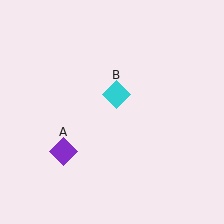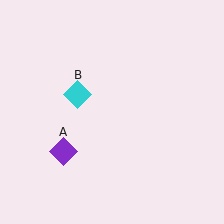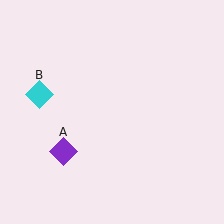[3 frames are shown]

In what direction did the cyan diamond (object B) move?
The cyan diamond (object B) moved left.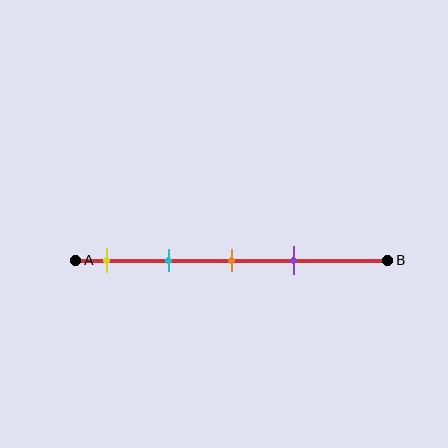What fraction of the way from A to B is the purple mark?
The purple mark is approximately 70% (0.7) of the way from A to B.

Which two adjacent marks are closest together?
The orange and purple marks are the closest adjacent pair.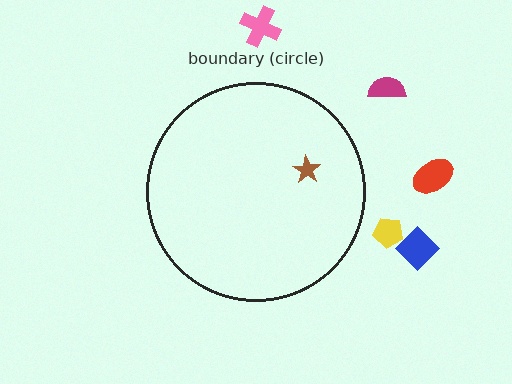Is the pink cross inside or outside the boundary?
Outside.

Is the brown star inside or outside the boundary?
Inside.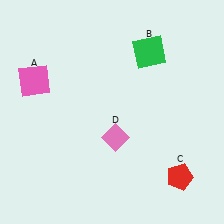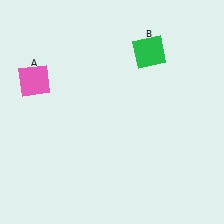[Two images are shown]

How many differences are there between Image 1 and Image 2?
There are 2 differences between the two images.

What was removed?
The red pentagon (C), the pink diamond (D) were removed in Image 2.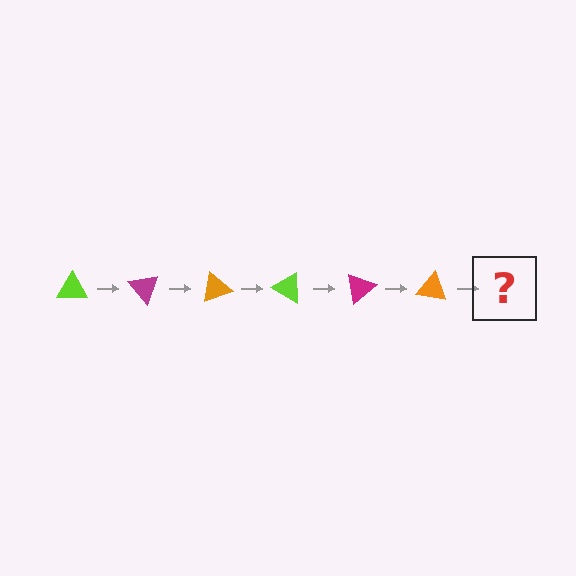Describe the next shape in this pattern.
It should be a lime triangle, rotated 300 degrees from the start.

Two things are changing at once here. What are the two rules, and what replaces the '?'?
The two rules are that it rotates 50 degrees each step and the color cycles through lime, magenta, and orange. The '?' should be a lime triangle, rotated 300 degrees from the start.